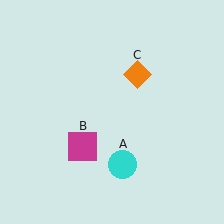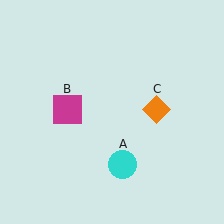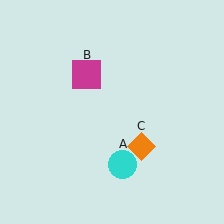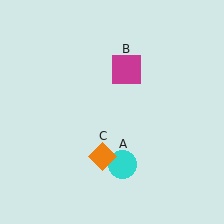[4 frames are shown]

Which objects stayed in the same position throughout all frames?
Cyan circle (object A) remained stationary.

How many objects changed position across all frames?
2 objects changed position: magenta square (object B), orange diamond (object C).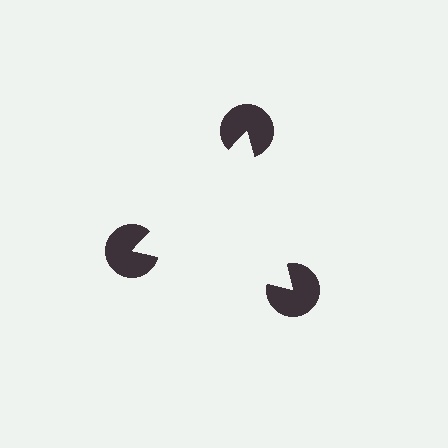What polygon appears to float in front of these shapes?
An illusory triangle — its edges are inferred from the aligned wedge cuts in the pac-man discs, not physically drawn.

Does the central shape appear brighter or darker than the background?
It typically appears slightly brighter than the background, even though no actual brightness change is drawn.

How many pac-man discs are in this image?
There are 3 — one at each vertex of the illusory triangle.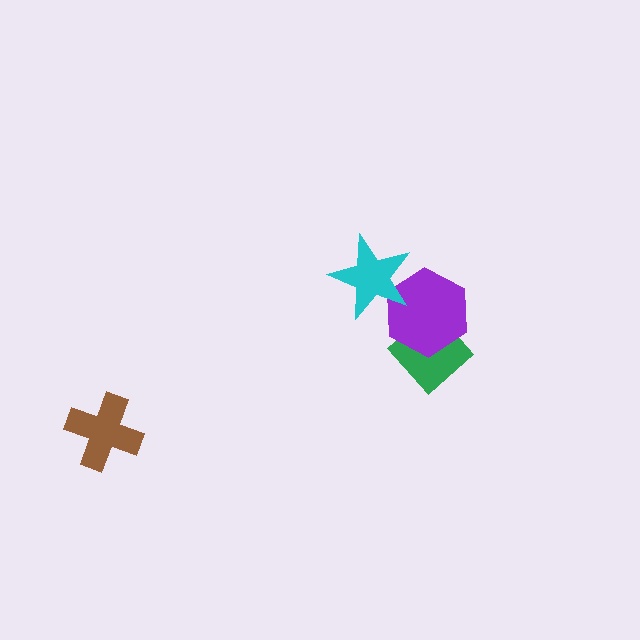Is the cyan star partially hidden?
No, no other shape covers it.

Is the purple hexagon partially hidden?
Yes, it is partially covered by another shape.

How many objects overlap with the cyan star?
1 object overlaps with the cyan star.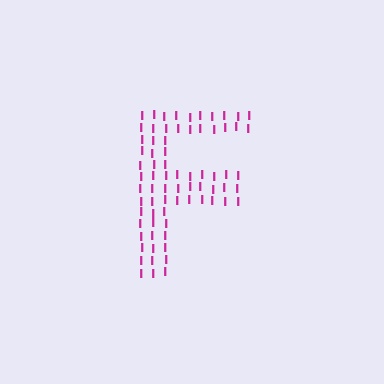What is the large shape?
The large shape is the letter F.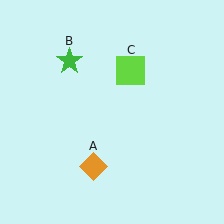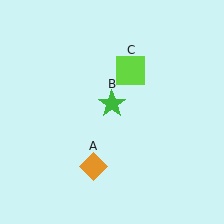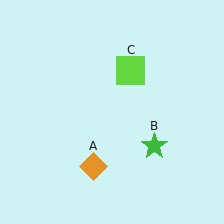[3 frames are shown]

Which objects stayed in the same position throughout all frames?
Orange diamond (object A) and lime square (object C) remained stationary.